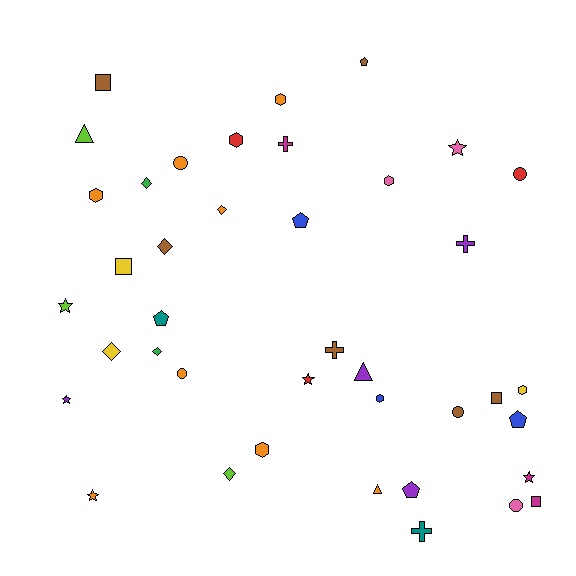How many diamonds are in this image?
There are 6 diamonds.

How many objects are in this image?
There are 40 objects.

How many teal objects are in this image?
There are 2 teal objects.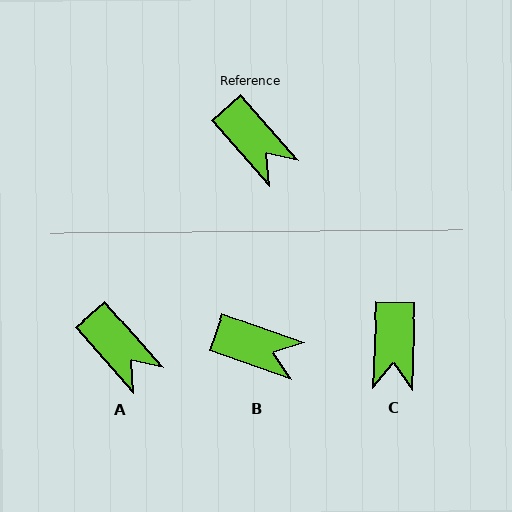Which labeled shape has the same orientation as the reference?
A.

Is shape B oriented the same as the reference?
No, it is off by about 30 degrees.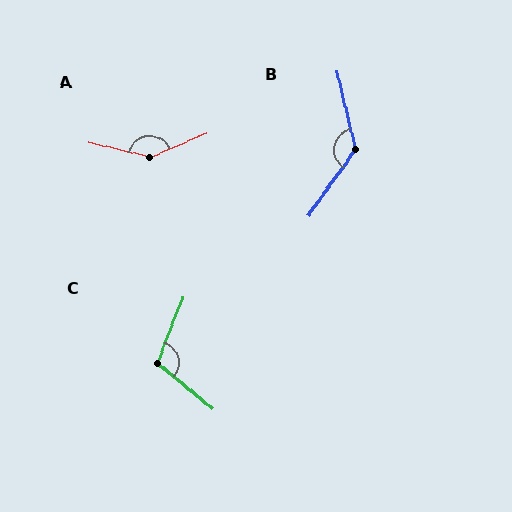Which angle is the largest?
A, at approximately 144 degrees.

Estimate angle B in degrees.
Approximately 131 degrees.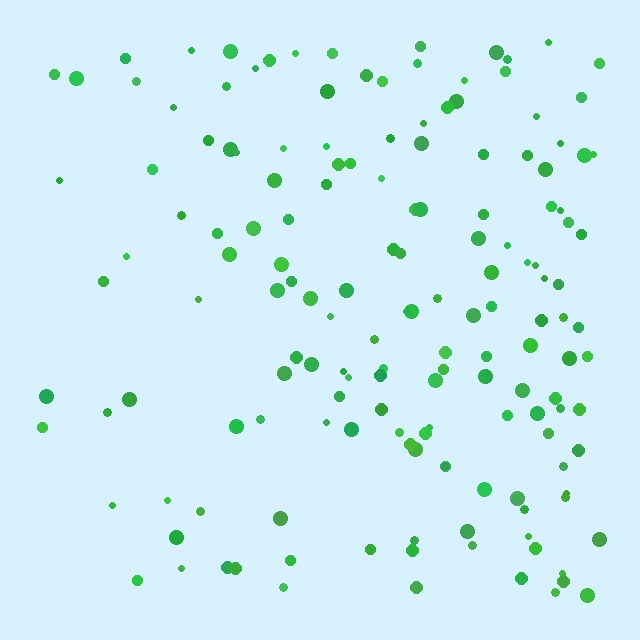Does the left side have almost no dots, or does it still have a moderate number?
Still a moderate number, just noticeably fewer than the right.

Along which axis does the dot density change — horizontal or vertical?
Horizontal.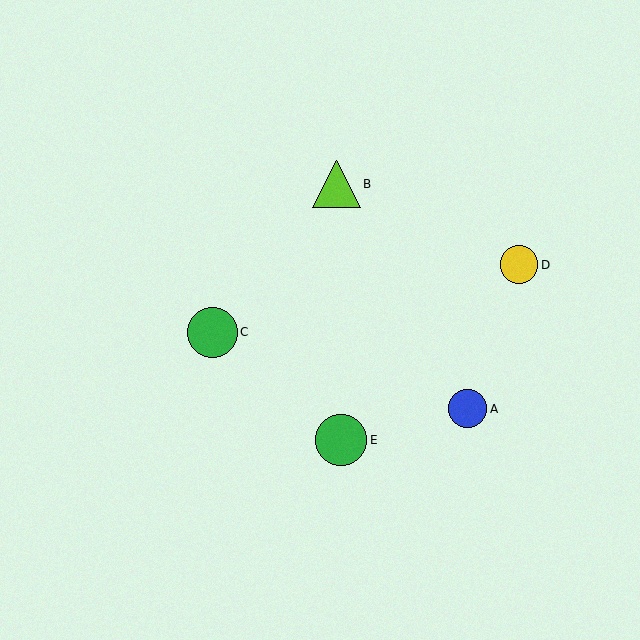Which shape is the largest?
The green circle (labeled E) is the largest.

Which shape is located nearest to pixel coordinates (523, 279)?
The yellow circle (labeled D) at (519, 265) is nearest to that location.